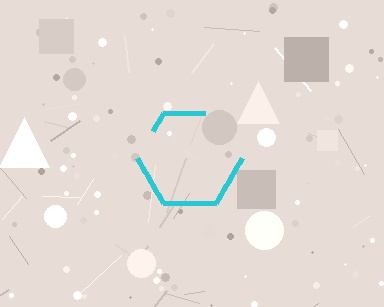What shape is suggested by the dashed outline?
The dashed outline suggests a hexagon.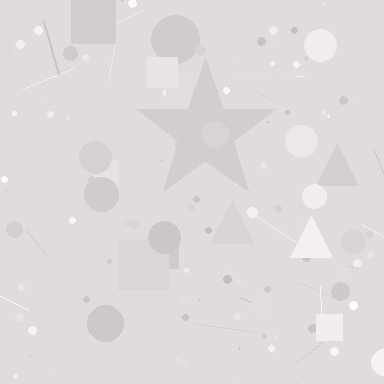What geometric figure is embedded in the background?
A star is embedded in the background.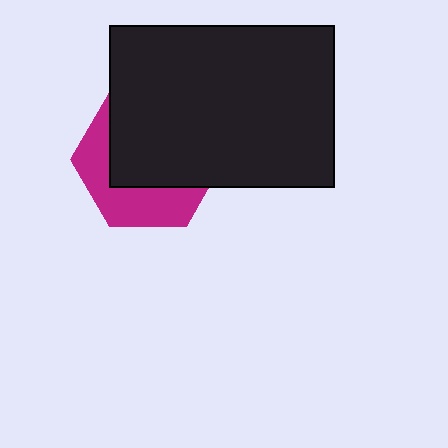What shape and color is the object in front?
The object in front is a black rectangle.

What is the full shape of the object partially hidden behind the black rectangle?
The partially hidden object is a magenta hexagon.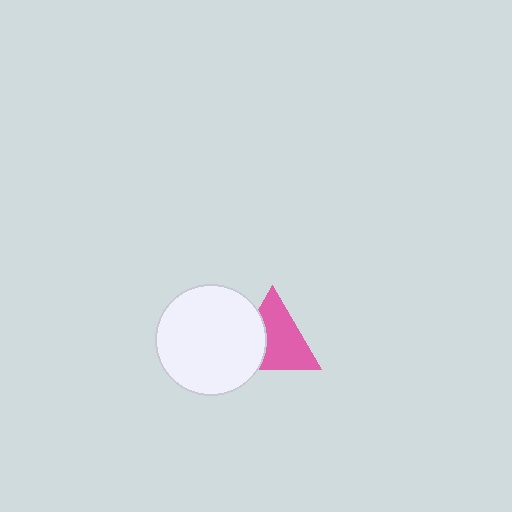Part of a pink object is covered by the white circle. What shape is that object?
It is a triangle.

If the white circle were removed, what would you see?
You would see the complete pink triangle.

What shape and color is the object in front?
The object in front is a white circle.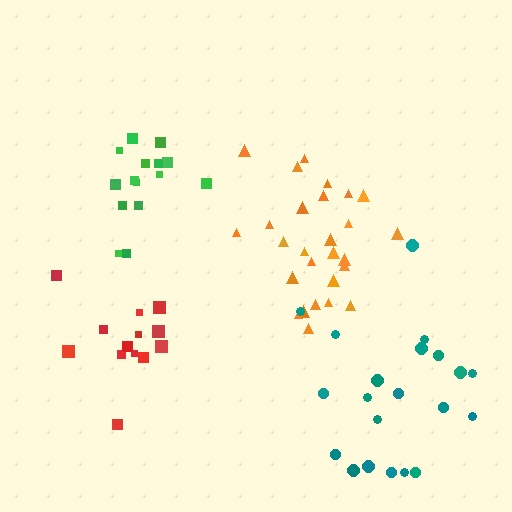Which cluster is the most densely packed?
Orange.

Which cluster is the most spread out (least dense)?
Teal.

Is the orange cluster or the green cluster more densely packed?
Orange.